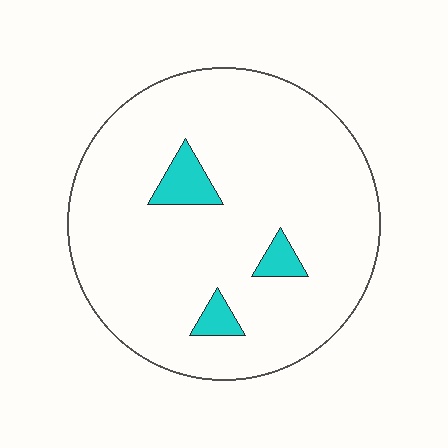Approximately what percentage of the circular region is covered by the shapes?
Approximately 5%.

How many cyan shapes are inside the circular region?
3.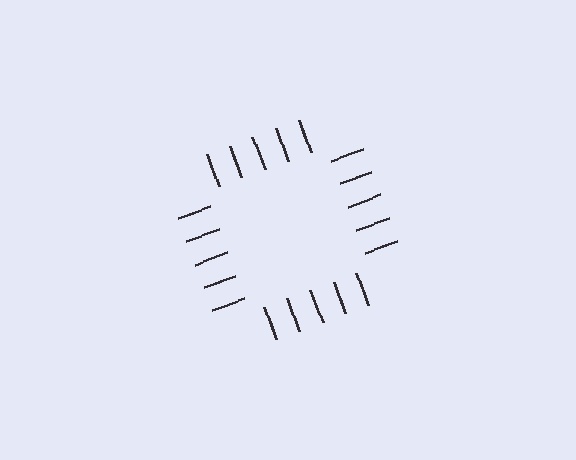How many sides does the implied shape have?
4 sides — the line-ends trace a square.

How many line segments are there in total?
20 — 5 along each of the 4 edges.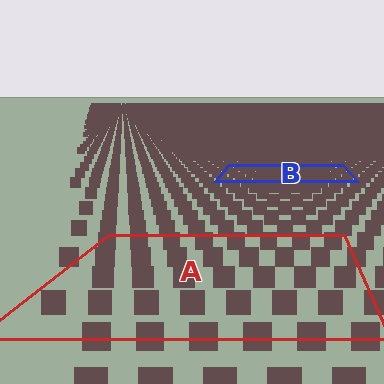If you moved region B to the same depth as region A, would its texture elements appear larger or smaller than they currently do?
They would appear larger. At a closer depth, the same texture elements are projected at a bigger on-screen size.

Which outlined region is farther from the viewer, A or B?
Region B is farther from the viewer — the texture elements inside it appear smaller and more densely packed.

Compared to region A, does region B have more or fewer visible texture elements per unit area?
Region B has more texture elements per unit area — they are packed more densely because it is farther away.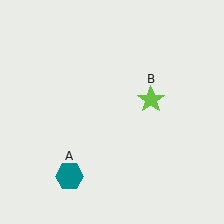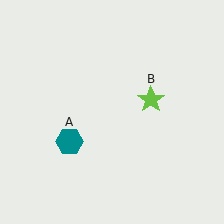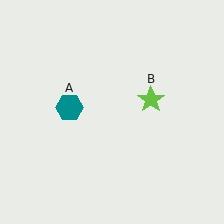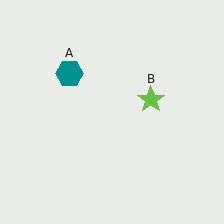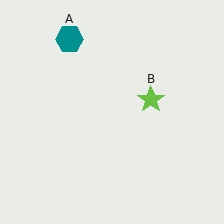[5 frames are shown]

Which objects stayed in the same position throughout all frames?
Lime star (object B) remained stationary.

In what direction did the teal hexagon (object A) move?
The teal hexagon (object A) moved up.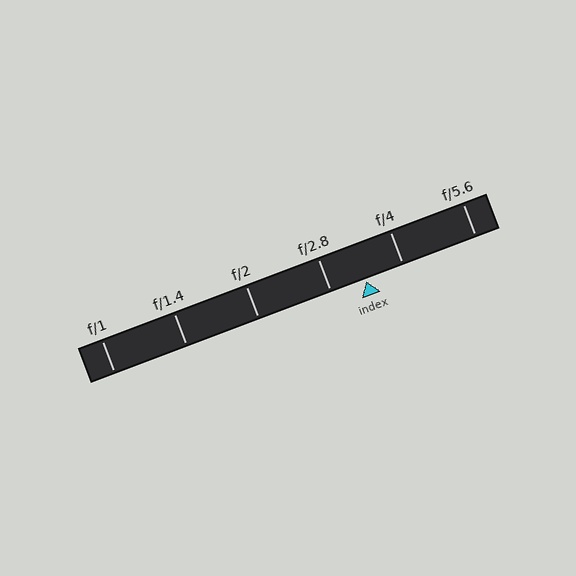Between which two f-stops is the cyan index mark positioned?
The index mark is between f/2.8 and f/4.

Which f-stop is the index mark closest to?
The index mark is closest to f/2.8.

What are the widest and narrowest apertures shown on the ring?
The widest aperture shown is f/1 and the narrowest is f/5.6.